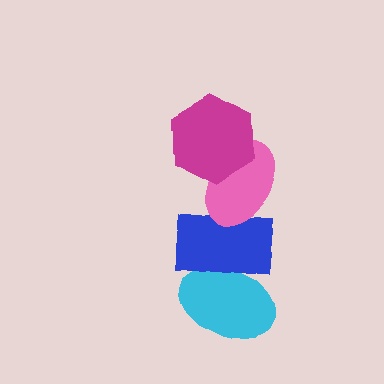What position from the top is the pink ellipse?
The pink ellipse is 2nd from the top.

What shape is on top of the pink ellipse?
The magenta hexagon is on top of the pink ellipse.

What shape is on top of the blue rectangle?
The pink ellipse is on top of the blue rectangle.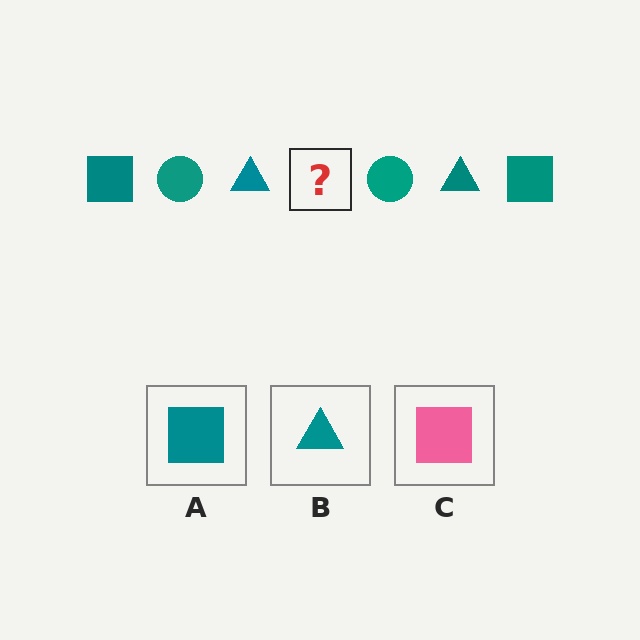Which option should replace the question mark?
Option A.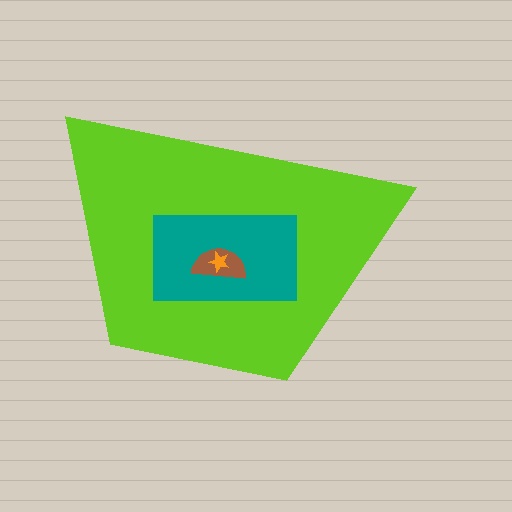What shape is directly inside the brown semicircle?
The orange star.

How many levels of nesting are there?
4.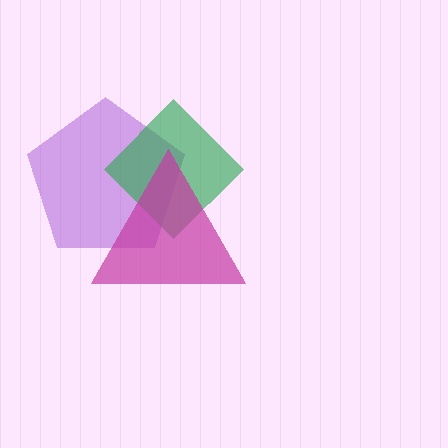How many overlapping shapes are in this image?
There are 3 overlapping shapes in the image.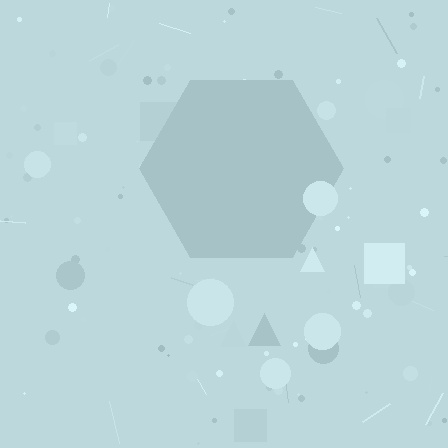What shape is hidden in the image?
A hexagon is hidden in the image.